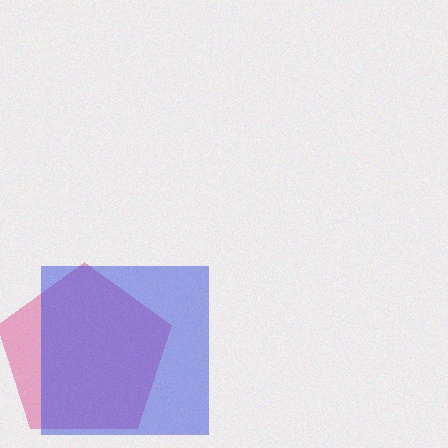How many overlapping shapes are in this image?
There are 2 overlapping shapes in the image.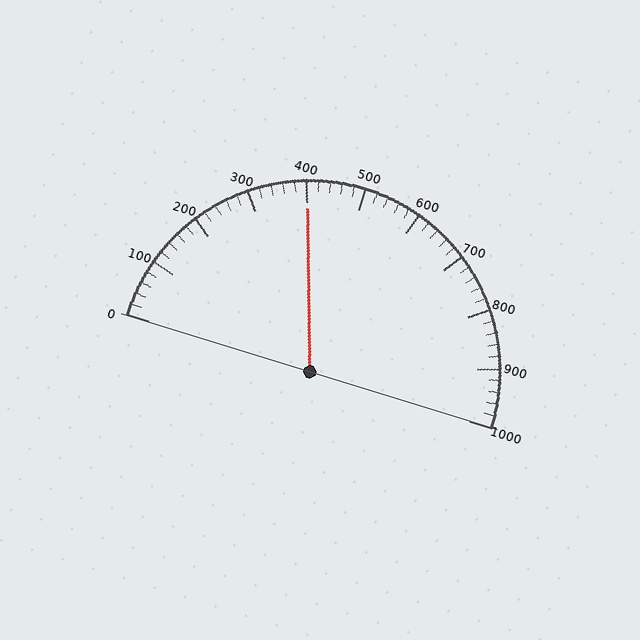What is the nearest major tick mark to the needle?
The nearest major tick mark is 400.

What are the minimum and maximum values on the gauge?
The gauge ranges from 0 to 1000.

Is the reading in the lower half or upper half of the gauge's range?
The reading is in the lower half of the range (0 to 1000).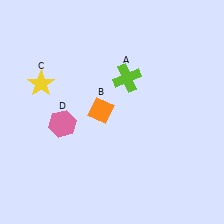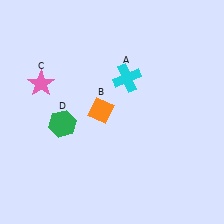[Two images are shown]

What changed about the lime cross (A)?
In Image 1, A is lime. In Image 2, it changed to cyan.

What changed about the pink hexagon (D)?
In Image 1, D is pink. In Image 2, it changed to green.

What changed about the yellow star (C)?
In Image 1, C is yellow. In Image 2, it changed to pink.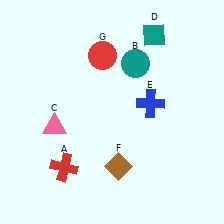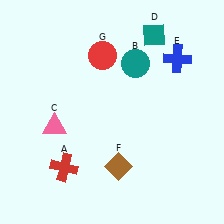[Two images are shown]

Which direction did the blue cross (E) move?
The blue cross (E) moved up.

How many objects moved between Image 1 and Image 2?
1 object moved between the two images.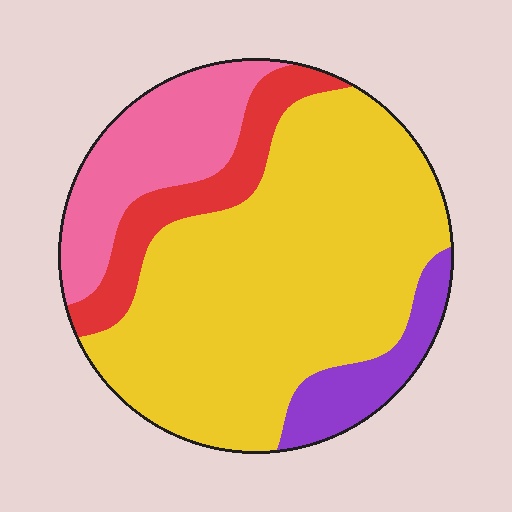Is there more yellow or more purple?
Yellow.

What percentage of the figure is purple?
Purple takes up less than a sixth of the figure.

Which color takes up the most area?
Yellow, at roughly 60%.